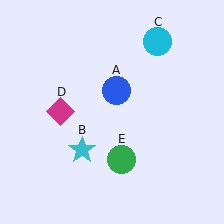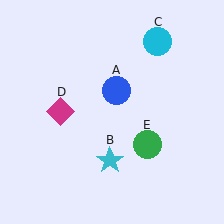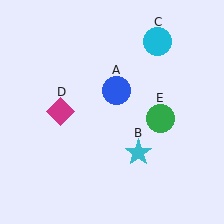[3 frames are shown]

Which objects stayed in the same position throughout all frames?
Blue circle (object A) and cyan circle (object C) and magenta diamond (object D) remained stationary.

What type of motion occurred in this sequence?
The cyan star (object B), green circle (object E) rotated counterclockwise around the center of the scene.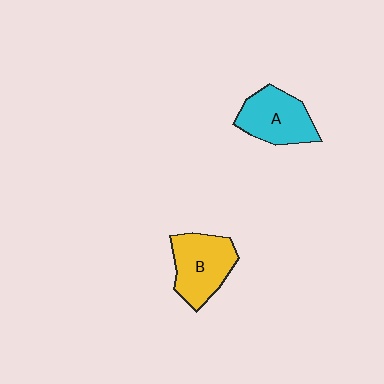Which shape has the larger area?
Shape B (yellow).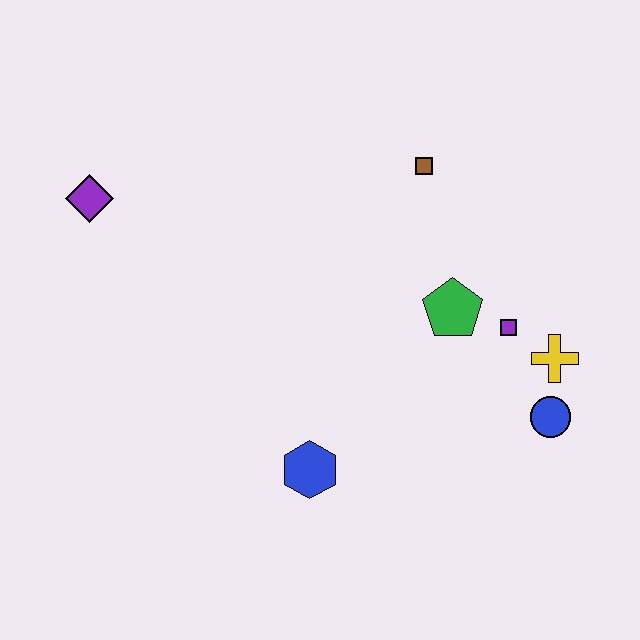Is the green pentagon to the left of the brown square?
No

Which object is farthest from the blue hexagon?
The purple diamond is farthest from the blue hexagon.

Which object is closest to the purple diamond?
The brown square is closest to the purple diamond.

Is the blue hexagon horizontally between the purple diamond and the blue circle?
Yes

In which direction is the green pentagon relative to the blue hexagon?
The green pentagon is above the blue hexagon.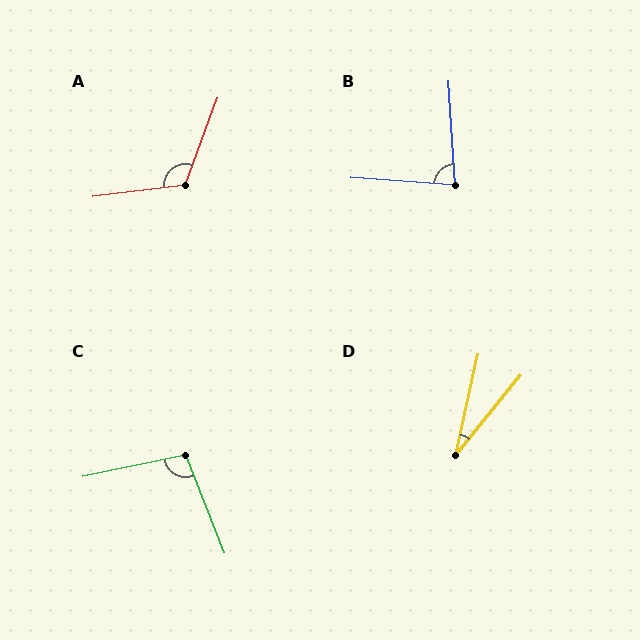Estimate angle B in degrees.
Approximately 83 degrees.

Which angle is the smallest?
D, at approximately 27 degrees.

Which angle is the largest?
A, at approximately 118 degrees.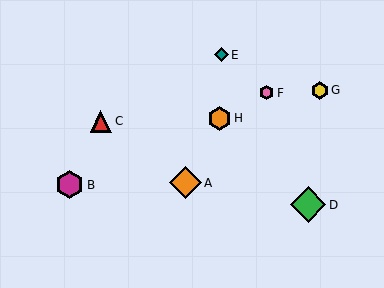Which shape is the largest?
The green diamond (labeled D) is the largest.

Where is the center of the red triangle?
The center of the red triangle is at (101, 121).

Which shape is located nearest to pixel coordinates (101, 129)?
The red triangle (labeled C) at (101, 121) is nearest to that location.